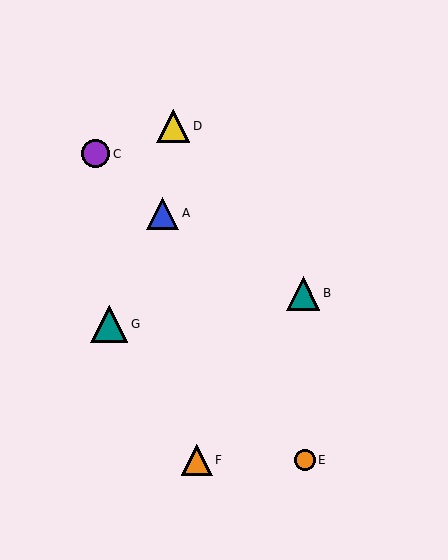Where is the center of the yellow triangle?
The center of the yellow triangle is at (173, 126).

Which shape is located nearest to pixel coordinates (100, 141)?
The purple circle (labeled C) at (96, 154) is nearest to that location.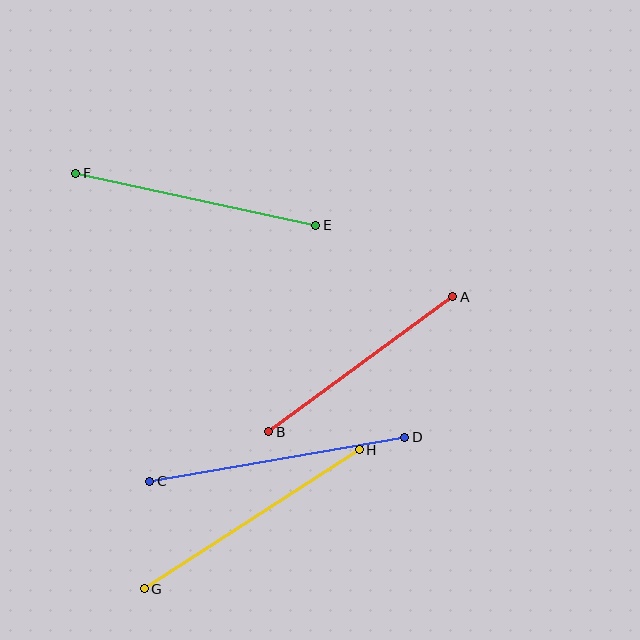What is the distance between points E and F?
The distance is approximately 246 pixels.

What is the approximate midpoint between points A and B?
The midpoint is at approximately (361, 364) pixels.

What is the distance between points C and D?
The distance is approximately 259 pixels.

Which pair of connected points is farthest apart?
Points C and D are farthest apart.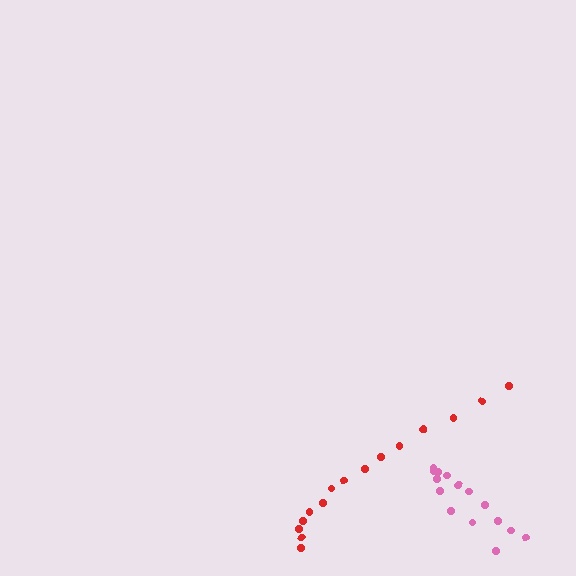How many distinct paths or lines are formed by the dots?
There are 2 distinct paths.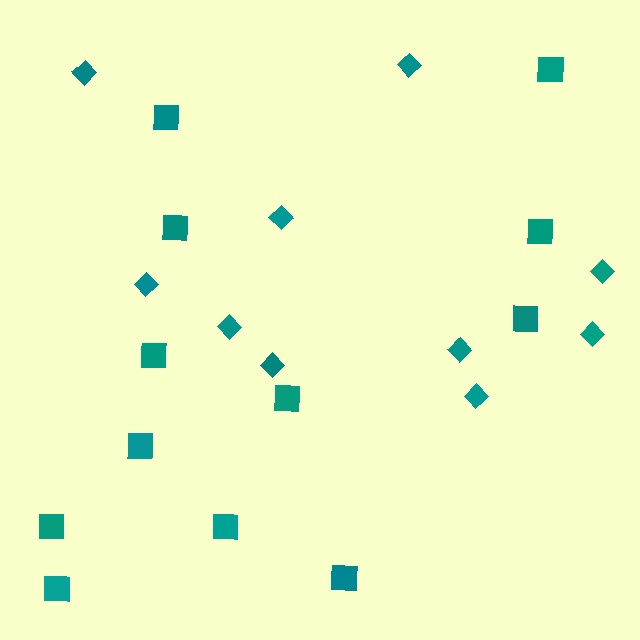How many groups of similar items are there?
There are 2 groups: one group of diamonds (10) and one group of squares (12).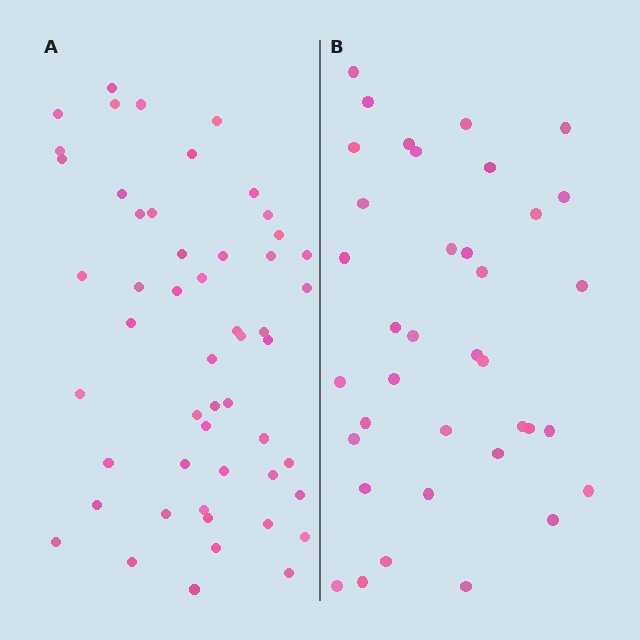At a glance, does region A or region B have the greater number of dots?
Region A (the left region) has more dots.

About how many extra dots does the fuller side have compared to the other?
Region A has approximately 15 more dots than region B.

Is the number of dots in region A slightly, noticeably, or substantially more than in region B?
Region A has noticeably more, but not dramatically so. The ratio is roughly 1.4 to 1.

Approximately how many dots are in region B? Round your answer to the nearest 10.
About 40 dots. (The exact count is 37, which rounds to 40.)